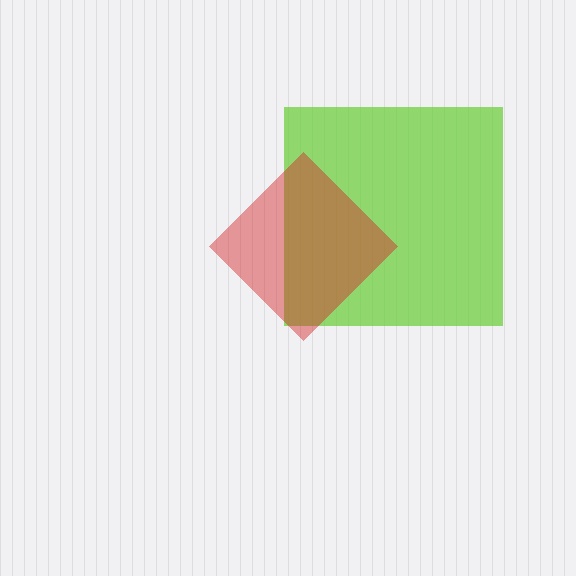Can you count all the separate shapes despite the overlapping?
Yes, there are 2 separate shapes.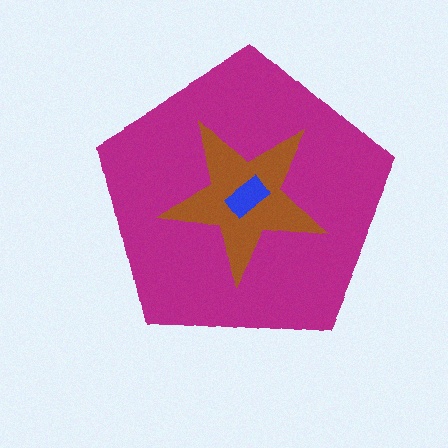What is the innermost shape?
The blue rectangle.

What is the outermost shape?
The magenta pentagon.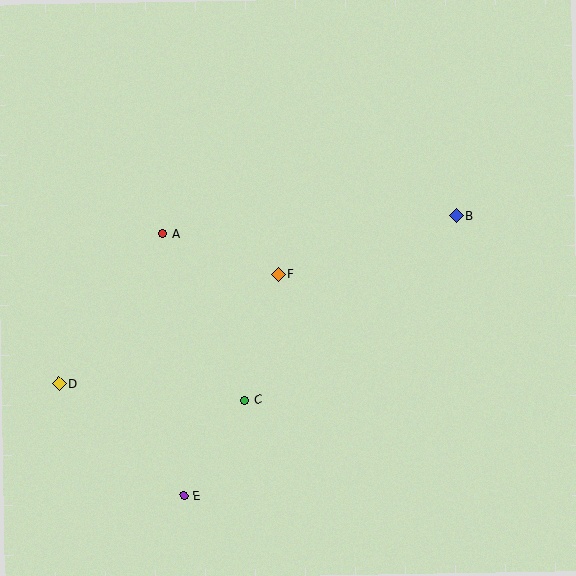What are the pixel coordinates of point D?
Point D is at (59, 383).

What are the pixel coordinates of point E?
Point E is at (184, 496).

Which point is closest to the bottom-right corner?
Point C is closest to the bottom-right corner.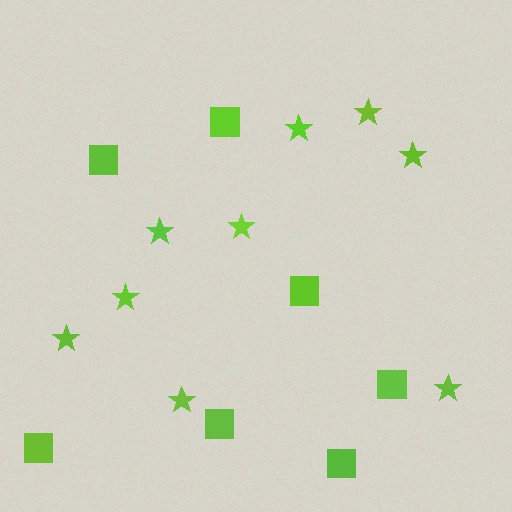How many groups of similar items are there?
There are 2 groups: one group of stars (9) and one group of squares (7).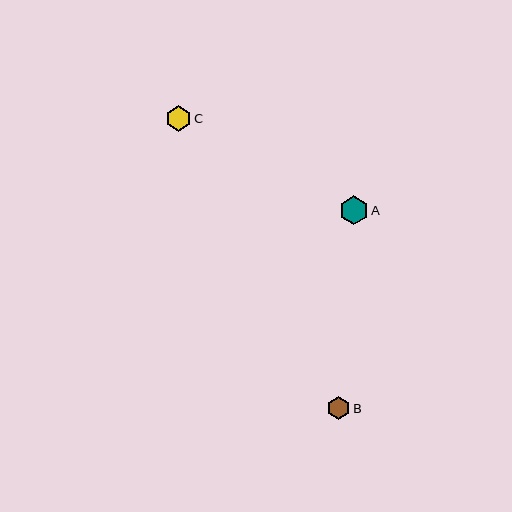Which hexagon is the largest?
Hexagon A is the largest with a size of approximately 29 pixels.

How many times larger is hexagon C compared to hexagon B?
Hexagon C is approximately 1.1 times the size of hexagon B.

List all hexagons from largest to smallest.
From largest to smallest: A, C, B.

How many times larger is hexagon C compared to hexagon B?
Hexagon C is approximately 1.1 times the size of hexagon B.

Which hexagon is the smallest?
Hexagon B is the smallest with a size of approximately 23 pixels.